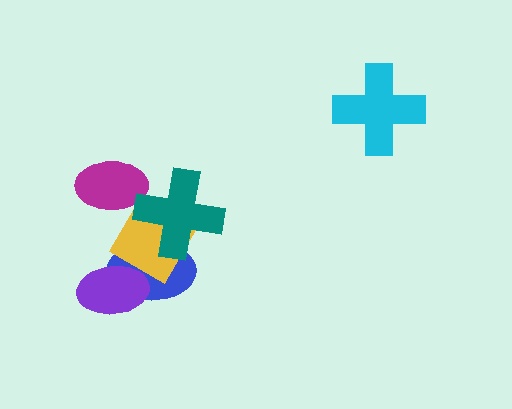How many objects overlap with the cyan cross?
0 objects overlap with the cyan cross.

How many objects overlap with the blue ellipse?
3 objects overlap with the blue ellipse.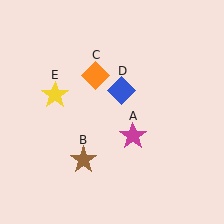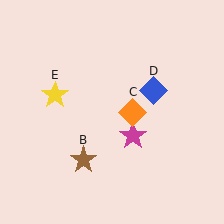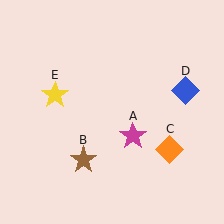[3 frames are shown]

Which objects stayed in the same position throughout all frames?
Magenta star (object A) and brown star (object B) and yellow star (object E) remained stationary.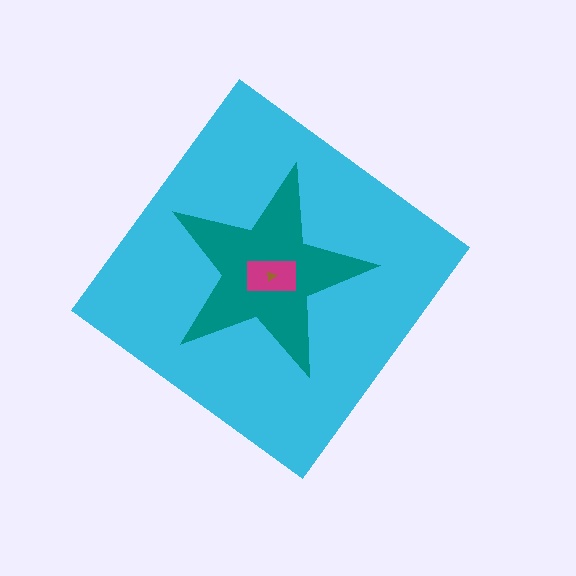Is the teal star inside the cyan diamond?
Yes.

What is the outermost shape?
The cyan diamond.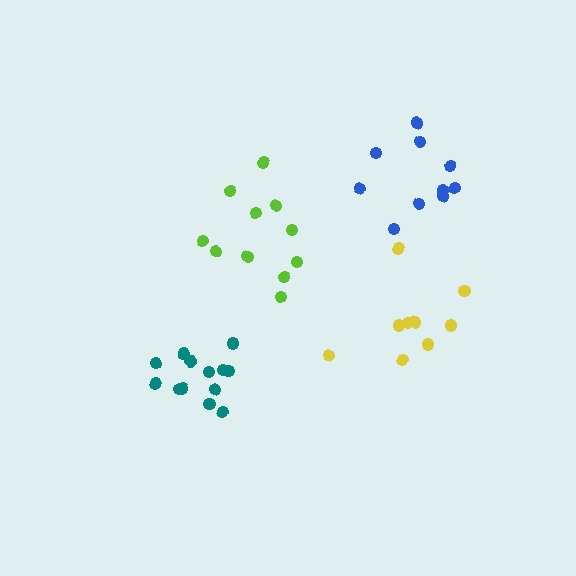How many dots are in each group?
Group 1: 10 dots, Group 2: 9 dots, Group 3: 11 dots, Group 4: 13 dots (43 total).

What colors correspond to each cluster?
The clusters are colored: blue, yellow, lime, teal.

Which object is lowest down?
The teal cluster is bottommost.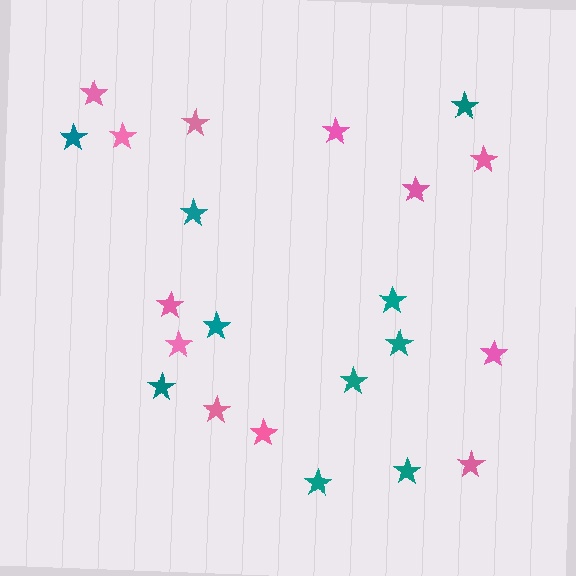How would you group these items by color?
There are 2 groups: one group of teal stars (10) and one group of pink stars (12).